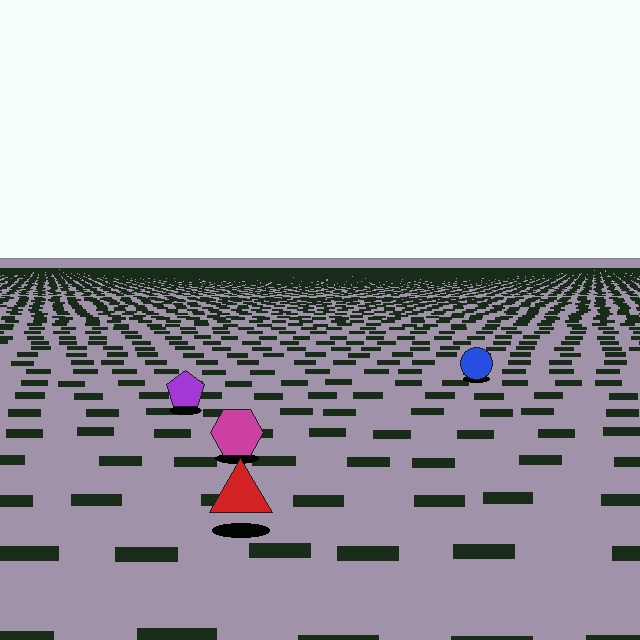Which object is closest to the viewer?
The red triangle is closest. The texture marks near it are larger and more spread out.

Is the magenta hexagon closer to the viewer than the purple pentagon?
Yes. The magenta hexagon is closer — you can tell from the texture gradient: the ground texture is coarser near it.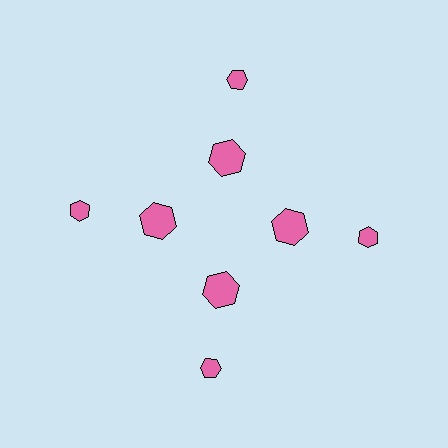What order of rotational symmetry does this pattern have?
This pattern has 4-fold rotational symmetry.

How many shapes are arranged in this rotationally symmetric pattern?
There are 8 shapes, arranged in 4 groups of 2.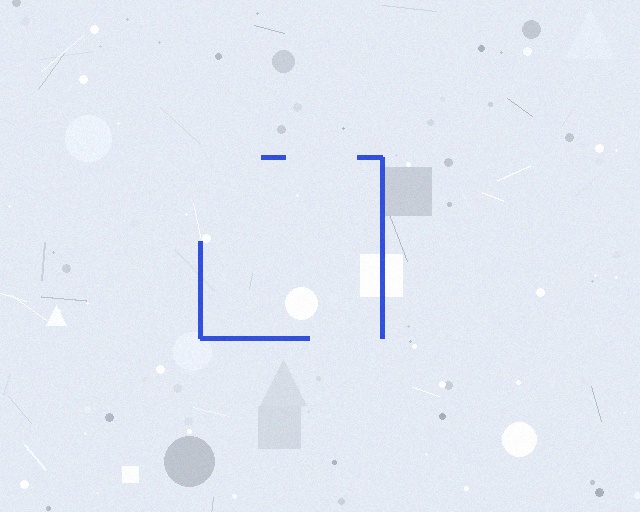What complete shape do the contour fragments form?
The contour fragments form a square.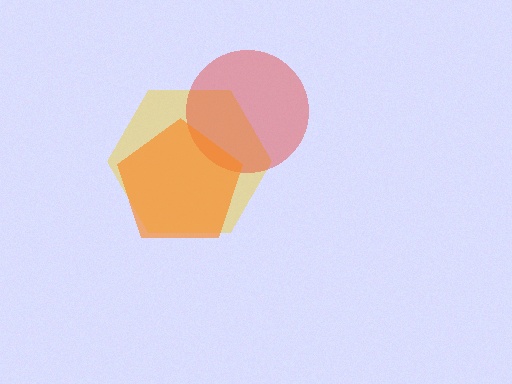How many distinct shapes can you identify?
There are 3 distinct shapes: a yellow hexagon, a red circle, an orange pentagon.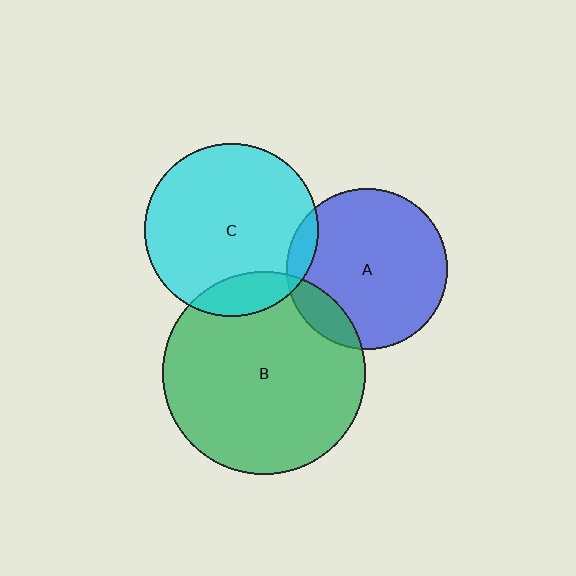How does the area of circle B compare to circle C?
Approximately 1.4 times.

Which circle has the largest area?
Circle B (green).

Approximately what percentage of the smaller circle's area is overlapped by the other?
Approximately 10%.